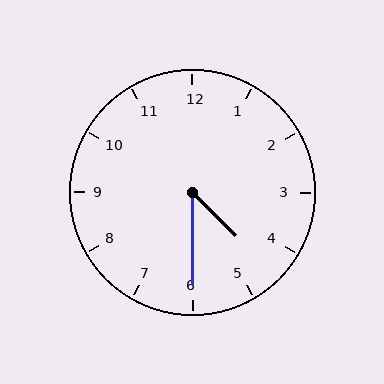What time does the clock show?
4:30.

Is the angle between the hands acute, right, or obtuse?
It is acute.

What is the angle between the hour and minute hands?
Approximately 45 degrees.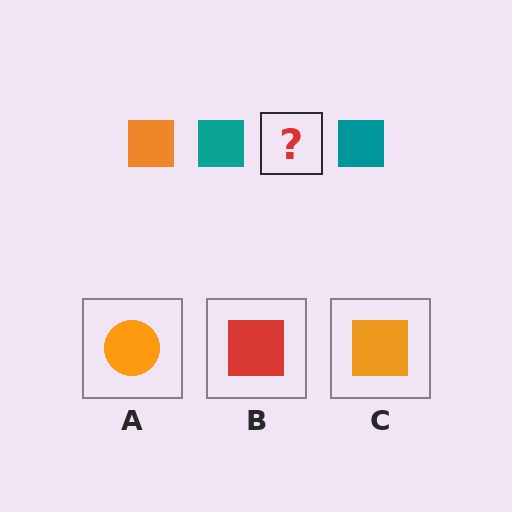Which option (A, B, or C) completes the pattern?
C.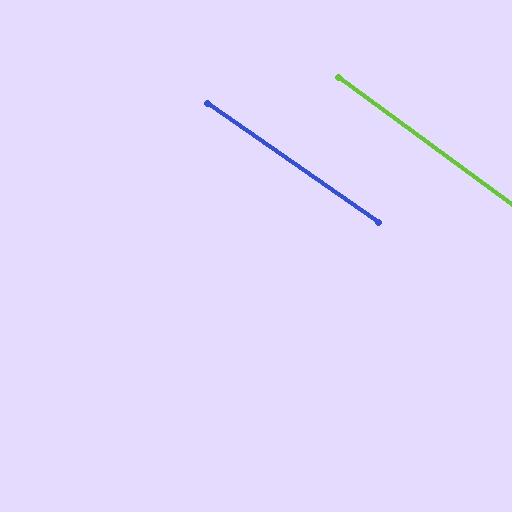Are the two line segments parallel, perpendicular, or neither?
Parallel — their directions differ by only 1.4°.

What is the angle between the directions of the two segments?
Approximately 1 degree.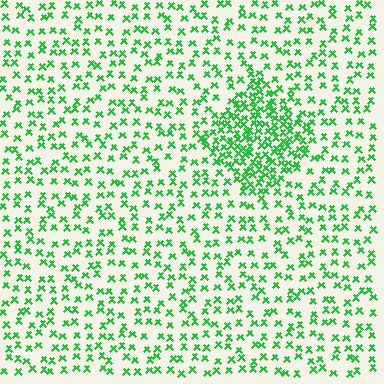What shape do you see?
I see a diamond.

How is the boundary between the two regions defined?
The boundary is defined by a change in element density (approximately 2.4x ratio). All elements are the same color, size, and shape.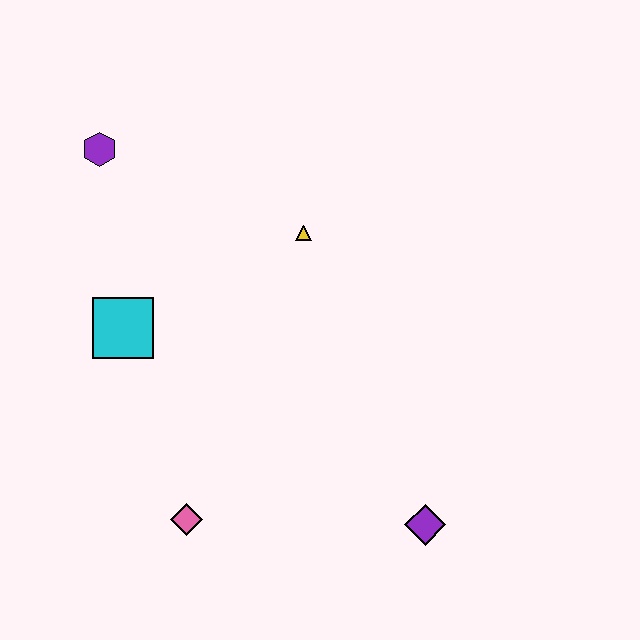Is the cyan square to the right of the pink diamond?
No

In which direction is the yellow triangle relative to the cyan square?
The yellow triangle is to the right of the cyan square.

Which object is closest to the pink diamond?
The cyan square is closest to the pink diamond.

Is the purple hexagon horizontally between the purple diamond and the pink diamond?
No